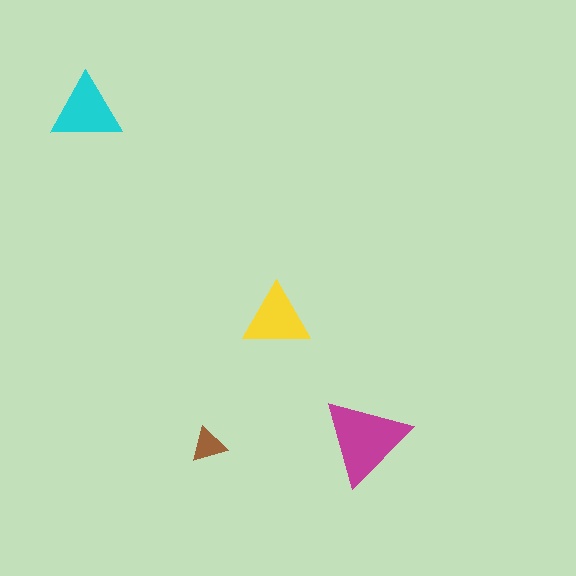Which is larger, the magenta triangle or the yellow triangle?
The magenta one.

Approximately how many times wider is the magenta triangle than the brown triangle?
About 2.5 times wider.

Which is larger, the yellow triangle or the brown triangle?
The yellow one.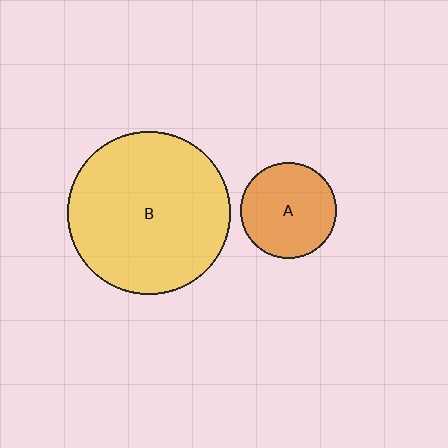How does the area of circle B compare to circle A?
Approximately 2.9 times.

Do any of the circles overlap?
No, none of the circles overlap.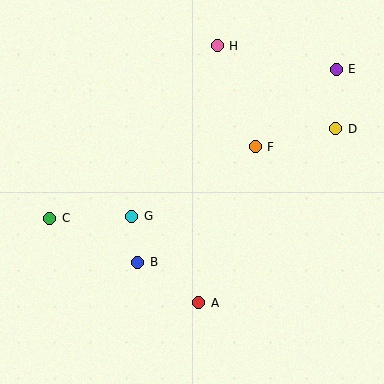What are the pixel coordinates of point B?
Point B is at (138, 262).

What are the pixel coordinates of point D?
Point D is at (336, 129).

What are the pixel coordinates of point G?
Point G is at (132, 216).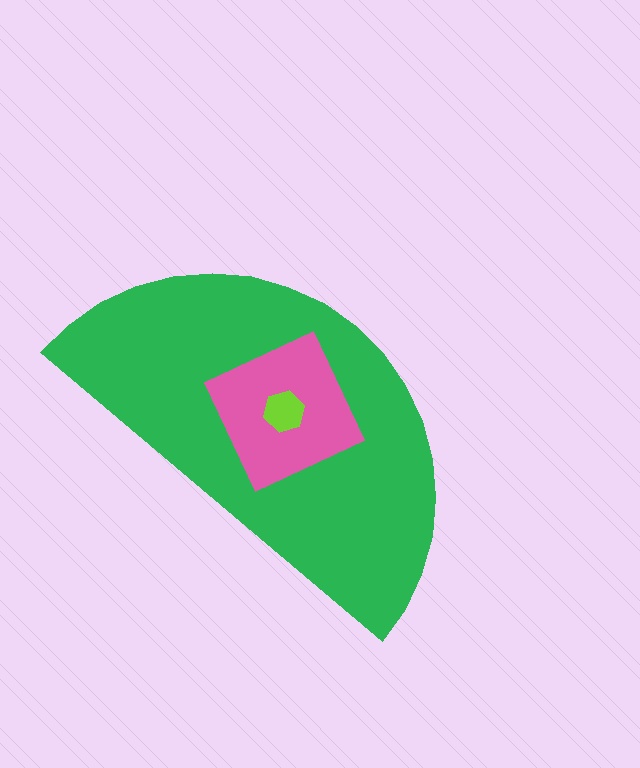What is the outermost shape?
The green semicircle.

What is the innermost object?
The lime hexagon.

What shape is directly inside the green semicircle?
The pink diamond.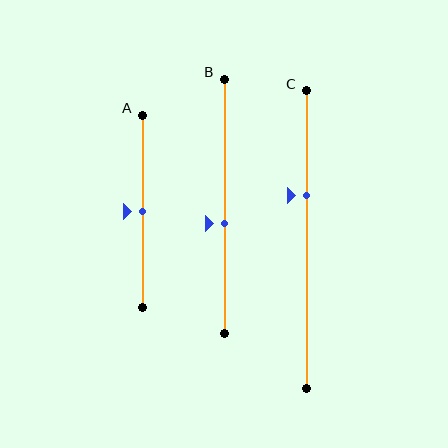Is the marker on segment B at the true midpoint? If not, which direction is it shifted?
No, the marker on segment B is shifted downward by about 7% of the segment length.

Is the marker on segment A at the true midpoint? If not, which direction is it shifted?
Yes, the marker on segment A is at the true midpoint.